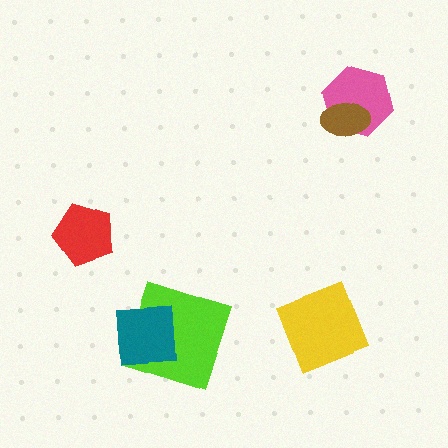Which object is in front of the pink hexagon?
The brown ellipse is in front of the pink hexagon.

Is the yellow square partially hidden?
No, no other shape covers it.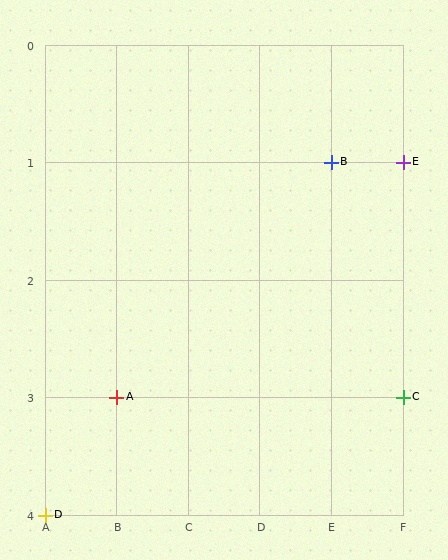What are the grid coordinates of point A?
Point A is at grid coordinates (B, 3).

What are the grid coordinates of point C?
Point C is at grid coordinates (F, 3).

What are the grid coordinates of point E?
Point E is at grid coordinates (F, 1).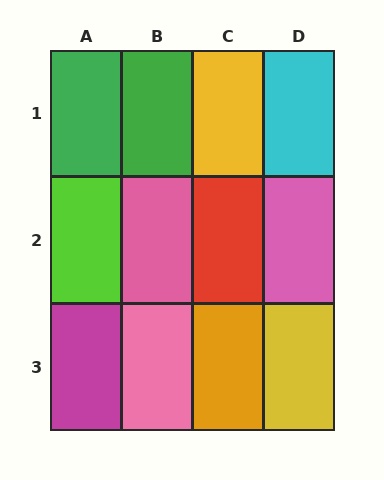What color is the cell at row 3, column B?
Pink.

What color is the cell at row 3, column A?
Magenta.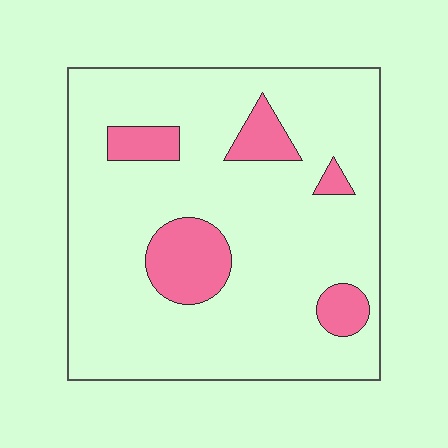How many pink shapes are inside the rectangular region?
5.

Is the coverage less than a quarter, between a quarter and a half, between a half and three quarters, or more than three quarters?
Less than a quarter.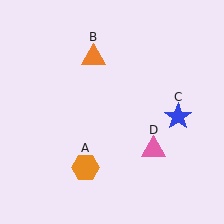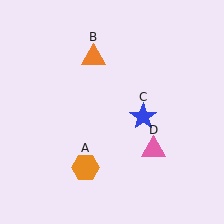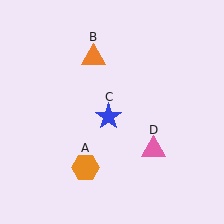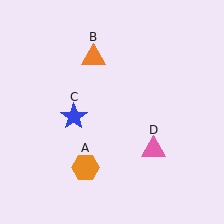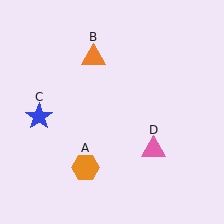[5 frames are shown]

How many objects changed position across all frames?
1 object changed position: blue star (object C).